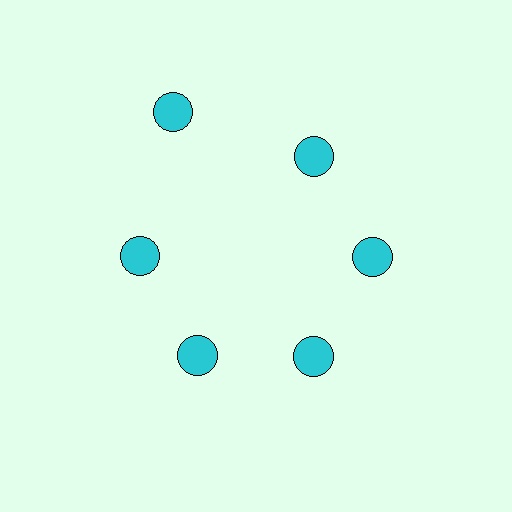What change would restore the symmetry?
The symmetry would be restored by moving it inward, back onto the ring so that all 6 circles sit at equal angles and equal distance from the center.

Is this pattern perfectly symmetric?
No. The 6 cyan circles are arranged in a ring, but one element near the 11 o'clock position is pushed outward from the center, breaking the 6-fold rotational symmetry.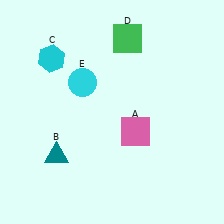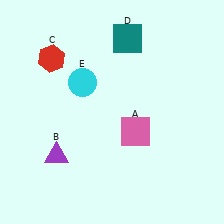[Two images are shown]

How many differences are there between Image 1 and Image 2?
There are 3 differences between the two images.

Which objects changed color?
B changed from teal to purple. C changed from cyan to red. D changed from green to teal.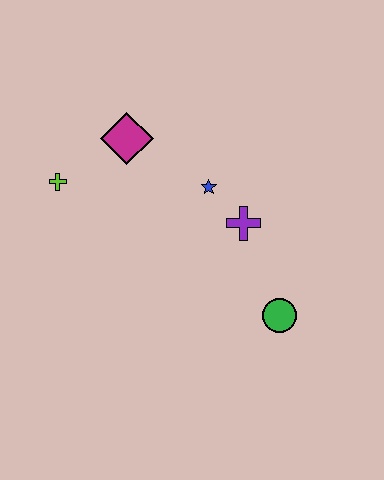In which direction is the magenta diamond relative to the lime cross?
The magenta diamond is to the right of the lime cross.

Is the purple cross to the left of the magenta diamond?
No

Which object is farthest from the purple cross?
The lime cross is farthest from the purple cross.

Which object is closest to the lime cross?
The magenta diamond is closest to the lime cross.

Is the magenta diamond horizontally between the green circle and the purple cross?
No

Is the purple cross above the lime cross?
No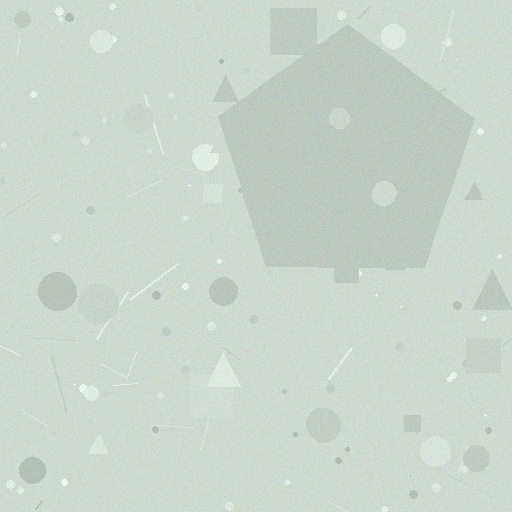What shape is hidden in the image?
A pentagon is hidden in the image.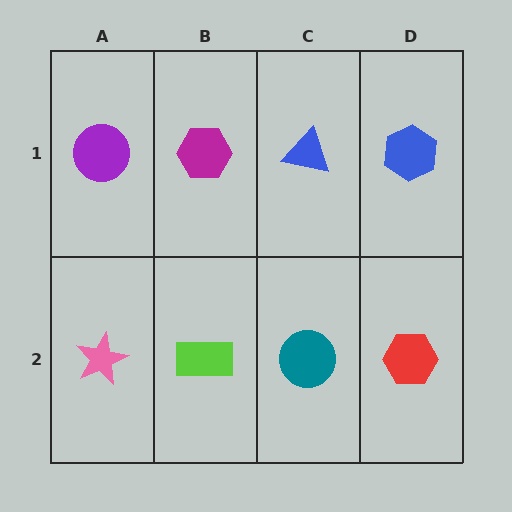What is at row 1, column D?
A blue hexagon.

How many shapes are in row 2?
4 shapes.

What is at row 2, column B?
A lime rectangle.